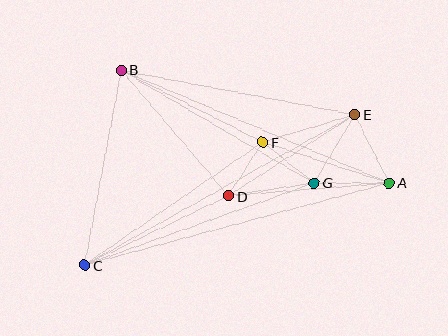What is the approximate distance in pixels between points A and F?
The distance between A and F is approximately 133 pixels.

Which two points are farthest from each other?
Points A and C are farthest from each other.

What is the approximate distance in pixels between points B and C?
The distance between B and C is approximately 198 pixels.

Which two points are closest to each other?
Points D and F are closest to each other.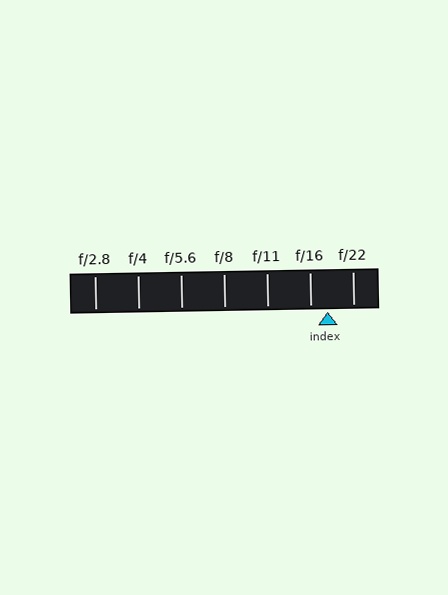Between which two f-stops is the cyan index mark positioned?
The index mark is between f/16 and f/22.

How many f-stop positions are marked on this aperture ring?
There are 7 f-stop positions marked.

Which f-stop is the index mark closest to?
The index mark is closest to f/16.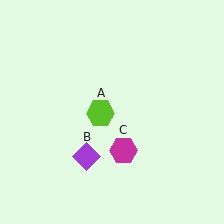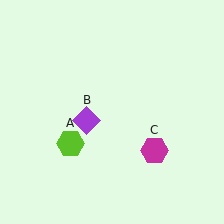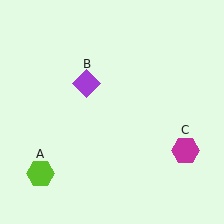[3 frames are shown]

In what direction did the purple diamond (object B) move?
The purple diamond (object B) moved up.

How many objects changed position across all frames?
3 objects changed position: lime hexagon (object A), purple diamond (object B), magenta hexagon (object C).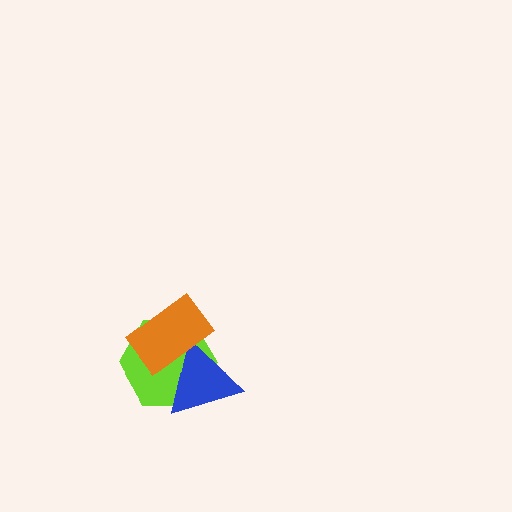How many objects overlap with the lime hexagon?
2 objects overlap with the lime hexagon.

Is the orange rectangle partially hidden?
No, no other shape covers it.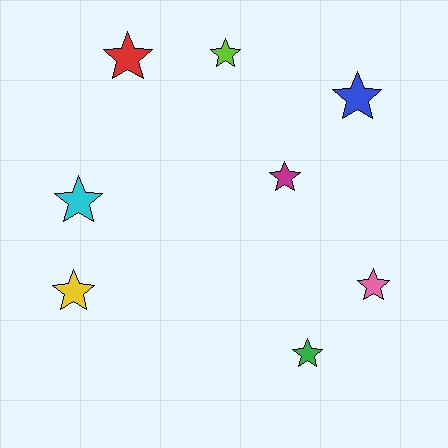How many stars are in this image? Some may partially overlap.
There are 8 stars.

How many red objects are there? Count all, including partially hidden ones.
There is 1 red object.